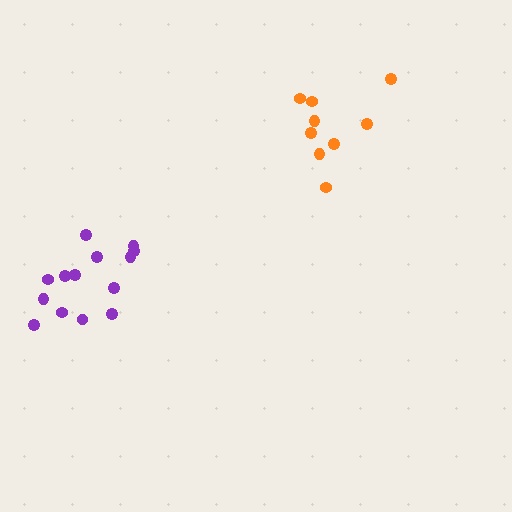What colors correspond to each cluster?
The clusters are colored: purple, orange.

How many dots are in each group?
Group 1: 14 dots, Group 2: 9 dots (23 total).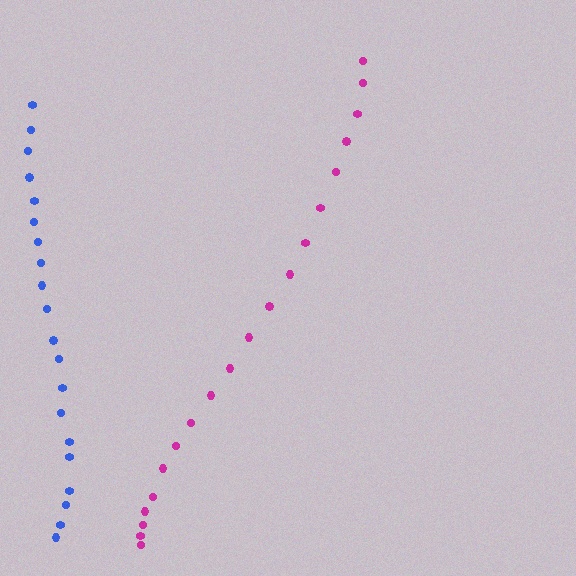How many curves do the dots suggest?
There are 2 distinct paths.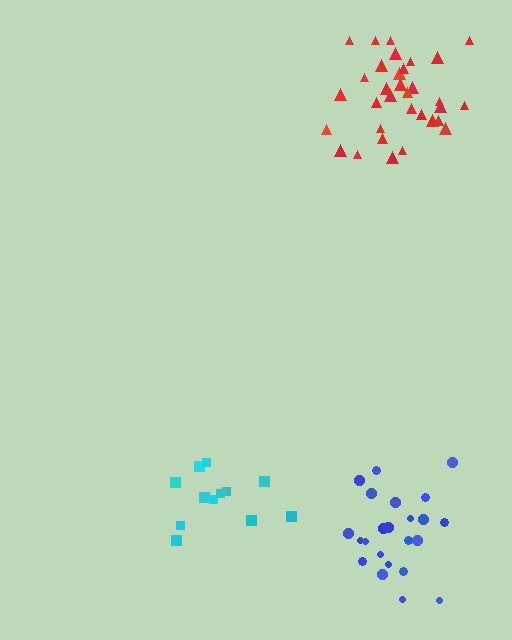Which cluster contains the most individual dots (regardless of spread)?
Red (35).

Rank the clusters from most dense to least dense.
red, blue, cyan.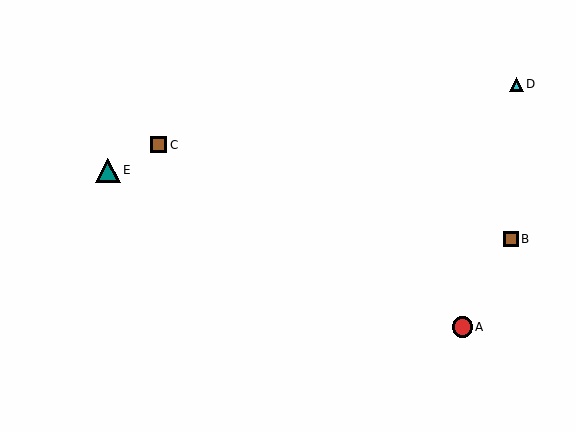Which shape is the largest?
The teal triangle (labeled E) is the largest.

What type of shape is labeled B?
Shape B is a brown square.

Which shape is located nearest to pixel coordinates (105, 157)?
The teal triangle (labeled E) at (108, 170) is nearest to that location.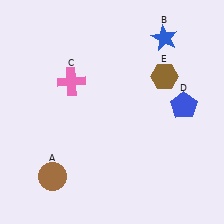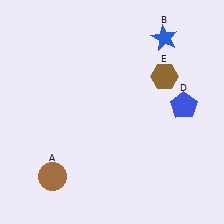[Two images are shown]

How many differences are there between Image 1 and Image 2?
There is 1 difference between the two images.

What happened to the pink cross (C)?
The pink cross (C) was removed in Image 2. It was in the top-left area of Image 1.